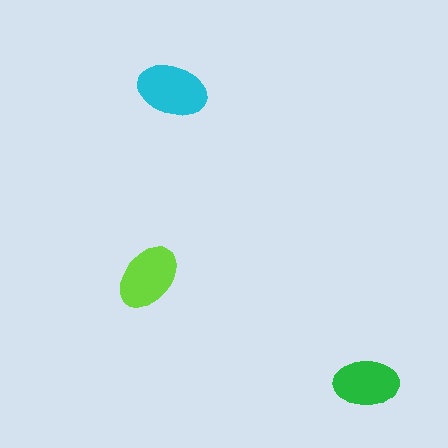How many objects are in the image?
There are 3 objects in the image.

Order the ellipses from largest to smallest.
the cyan one, the lime one, the green one.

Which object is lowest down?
The green ellipse is bottommost.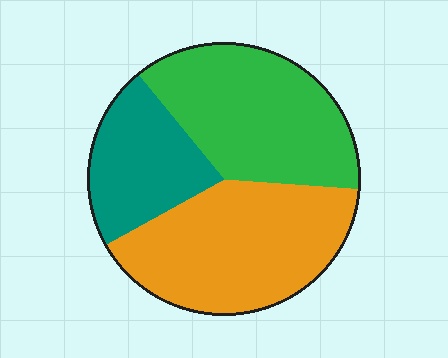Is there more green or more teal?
Green.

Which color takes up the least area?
Teal, at roughly 20%.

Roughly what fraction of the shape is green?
Green takes up between a quarter and a half of the shape.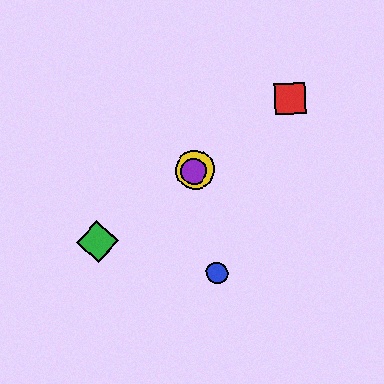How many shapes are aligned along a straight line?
4 shapes (the red square, the green diamond, the yellow circle, the purple circle) are aligned along a straight line.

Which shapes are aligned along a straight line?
The red square, the green diamond, the yellow circle, the purple circle are aligned along a straight line.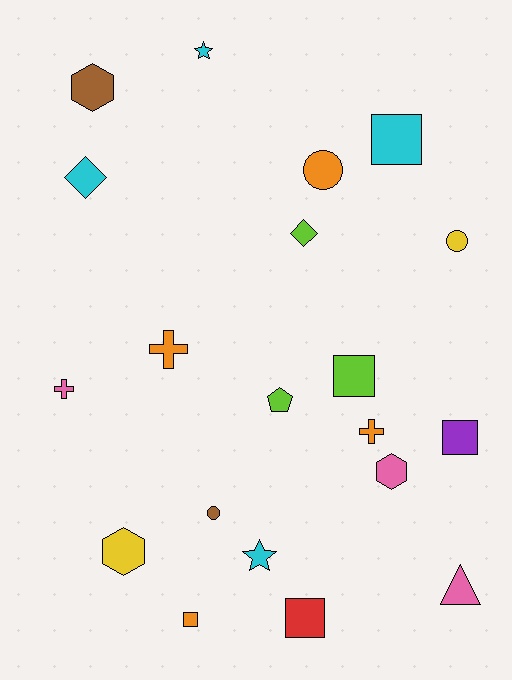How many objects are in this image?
There are 20 objects.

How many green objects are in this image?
There are no green objects.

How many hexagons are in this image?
There are 3 hexagons.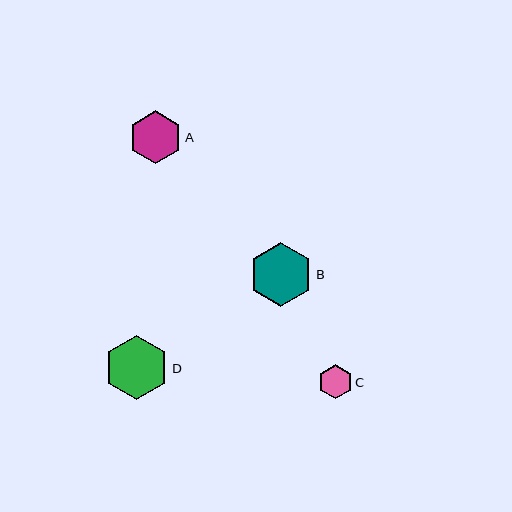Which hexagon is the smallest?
Hexagon C is the smallest with a size of approximately 34 pixels.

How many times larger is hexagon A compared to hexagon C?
Hexagon A is approximately 1.6 times the size of hexagon C.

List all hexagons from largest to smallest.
From largest to smallest: D, B, A, C.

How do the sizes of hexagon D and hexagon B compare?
Hexagon D and hexagon B are approximately the same size.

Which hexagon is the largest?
Hexagon D is the largest with a size of approximately 64 pixels.